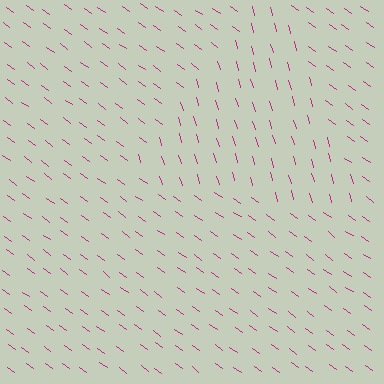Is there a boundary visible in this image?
Yes, there is a texture boundary formed by a change in line orientation.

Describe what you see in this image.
The image is filled with small magenta line segments. A triangle region in the image has lines oriented differently from the surrounding lines, creating a visible texture boundary.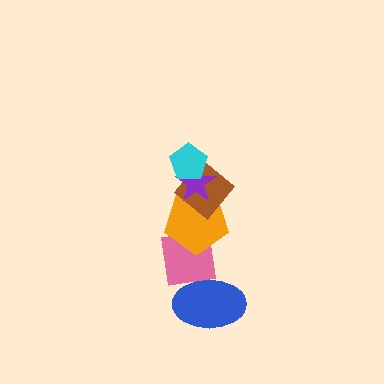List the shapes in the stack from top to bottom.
From top to bottom: the cyan pentagon, the purple star, the brown diamond, the orange pentagon, the pink square, the blue ellipse.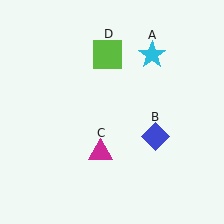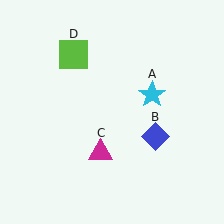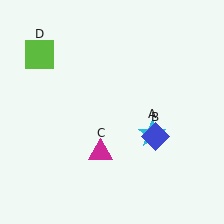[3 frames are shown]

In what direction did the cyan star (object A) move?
The cyan star (object A) moved down.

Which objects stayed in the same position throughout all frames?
Blue diamond (object B) and magenta triangle (object C) remained stationary.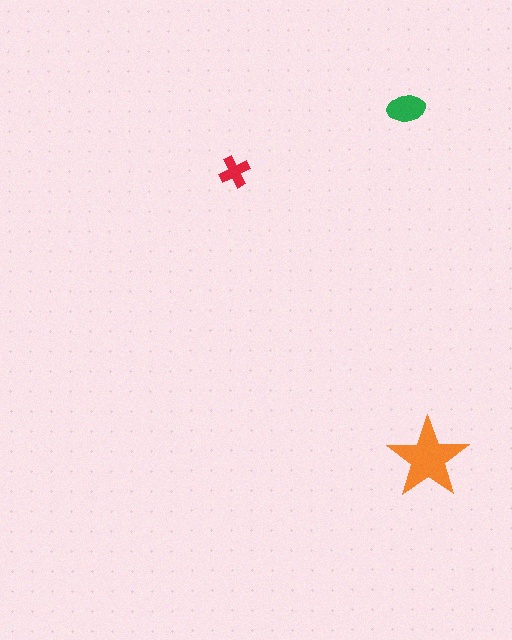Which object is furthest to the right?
The orange star is rightmost.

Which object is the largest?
The orange star.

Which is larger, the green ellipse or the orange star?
The orange star.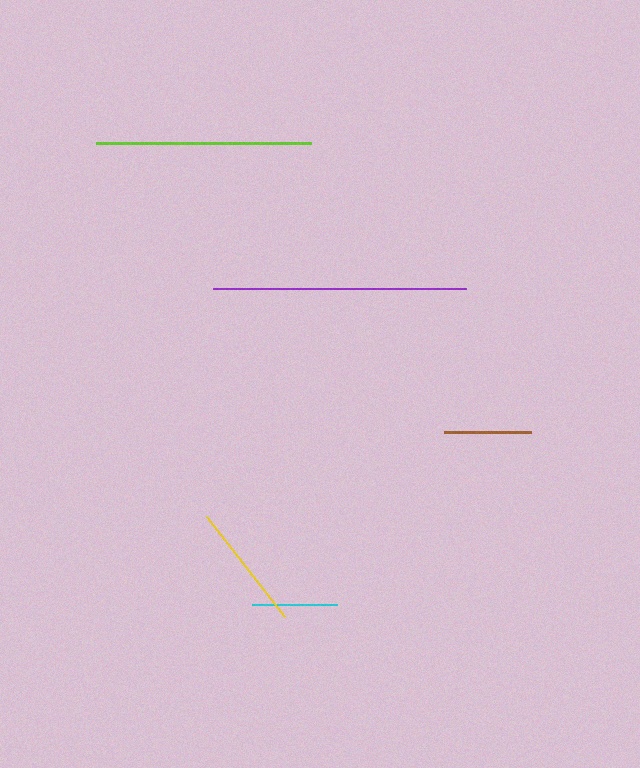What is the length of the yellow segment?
The yellow segment is approximately 127 pixels long.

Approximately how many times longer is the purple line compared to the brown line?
The purple line is approximately 2.9 times the length of the brown line.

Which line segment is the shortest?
The cyan line is the shortest at approximately 85 pixels.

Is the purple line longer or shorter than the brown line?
The purple line is longer than the brown line.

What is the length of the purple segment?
The purple segment is approximately 253 pixels long.